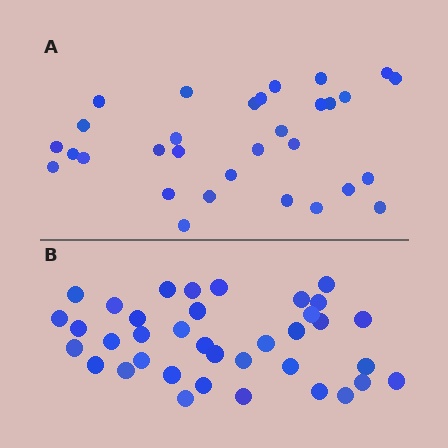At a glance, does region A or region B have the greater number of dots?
Region B (the bottom region) has more dots.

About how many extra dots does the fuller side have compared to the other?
Region B has about 6 more dots than region A.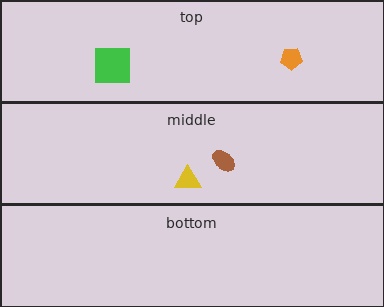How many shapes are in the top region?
2.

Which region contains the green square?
The top region.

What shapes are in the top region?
The orange pentagon, the green square.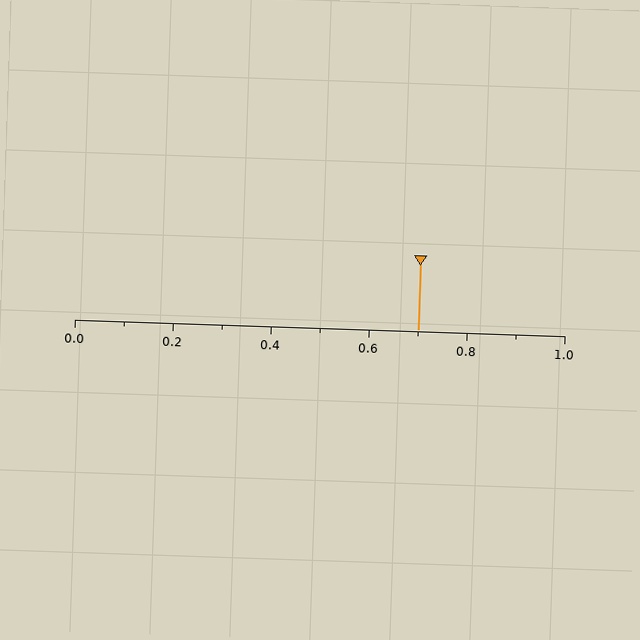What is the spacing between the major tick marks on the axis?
The major ticks are spaced 0.2 apart.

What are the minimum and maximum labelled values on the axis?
The axis runs from 0.0 to 1.0.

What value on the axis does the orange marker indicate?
The marker indicates approximately 0.7.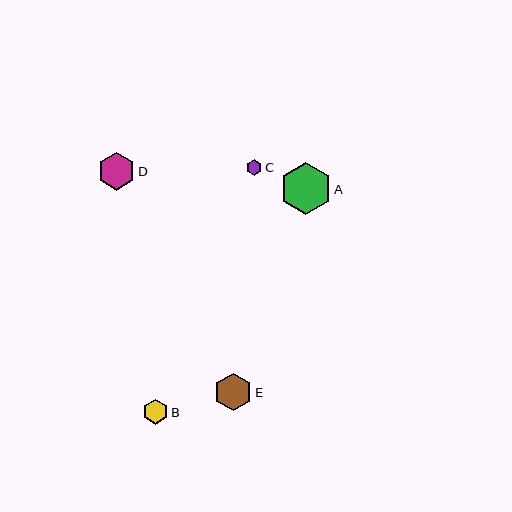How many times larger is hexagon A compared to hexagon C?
Hexagon A is approximately 3.3 times the size of hexagon C.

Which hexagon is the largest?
Hexagon A is the largest with a size of approximately 51 pixels.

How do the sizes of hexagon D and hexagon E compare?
Hexagon D and hexagon E are approximately the same size.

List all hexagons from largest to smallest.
From largest to smallest: A, D, E, B, C.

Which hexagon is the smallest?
Hexagon C is the smallest with a size of approximately 16 pixels.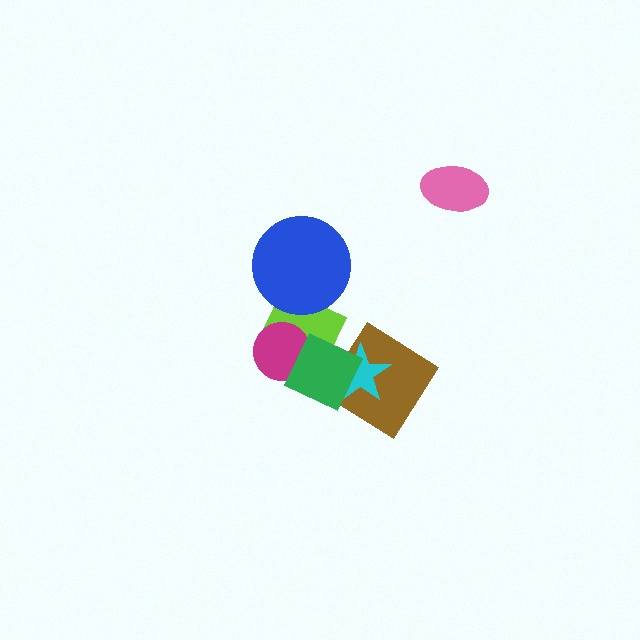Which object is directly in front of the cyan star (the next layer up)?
The lime diamond is directly in front of the cyan star.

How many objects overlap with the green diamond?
4 objects overlap with the green diamond.